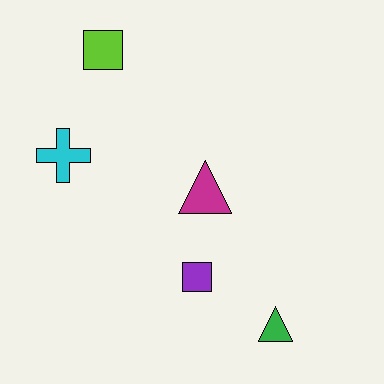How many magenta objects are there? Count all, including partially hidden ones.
There is 1 magenta object.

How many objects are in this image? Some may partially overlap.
There are 5 objects.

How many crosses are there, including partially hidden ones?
There is 1 cross.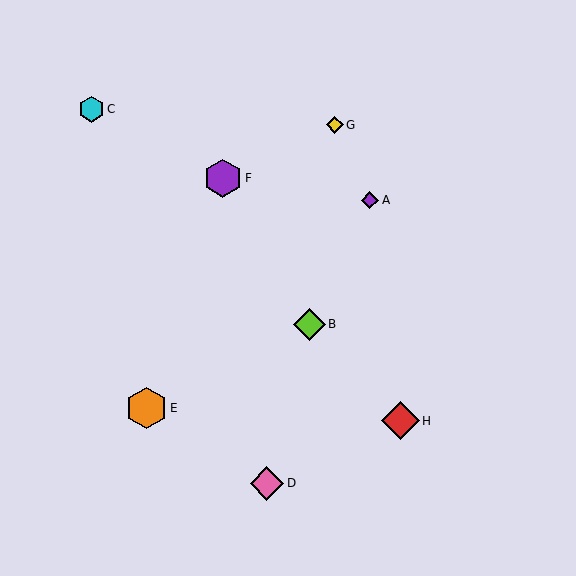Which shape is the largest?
The orange hexagon (labeled E) is the largest.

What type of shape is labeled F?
Shape F is a purple hexagon.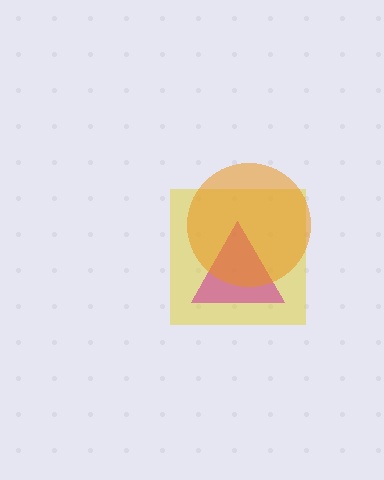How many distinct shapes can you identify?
There are 3 distinct shapes: a yellow square, a magenta triangle, an orange circle.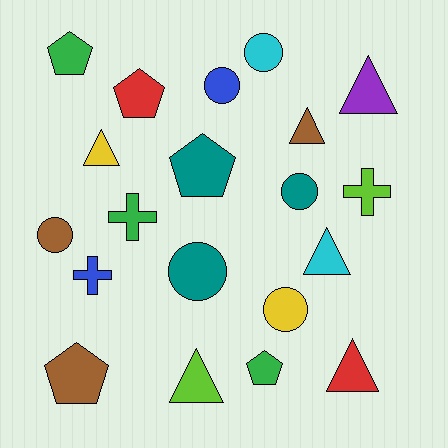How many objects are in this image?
There are 20 objects.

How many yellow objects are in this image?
There are 2 yellow objects.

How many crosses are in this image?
There are 3 crosses.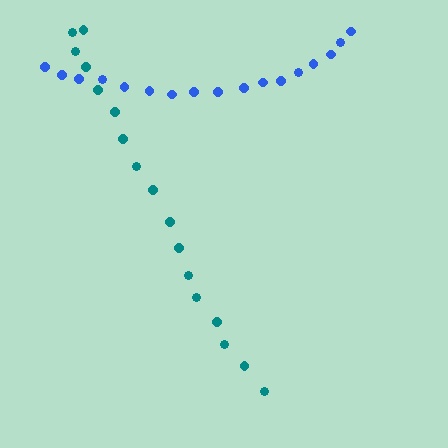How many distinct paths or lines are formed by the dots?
There are 2 distinct paths.